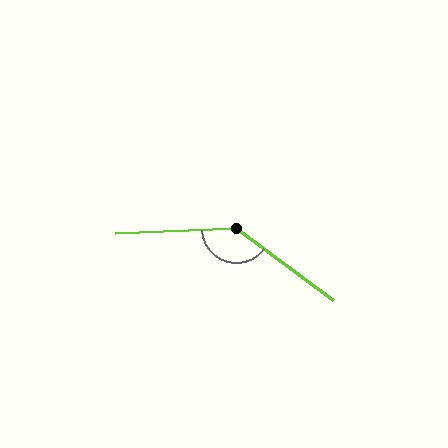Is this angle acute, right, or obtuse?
It is obtuse.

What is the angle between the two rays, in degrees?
Approximately 142 degrees.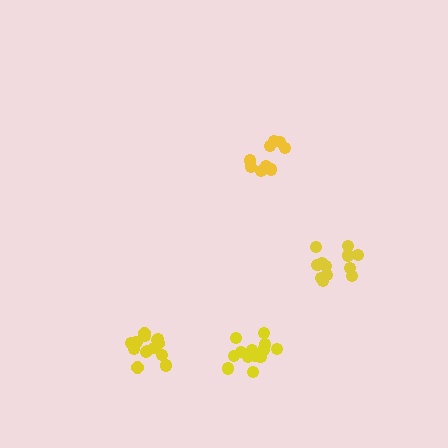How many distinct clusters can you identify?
There are 4 distinct clusters.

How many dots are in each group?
Group 1: 14 dots, Group 2: 12 dots, Group 3: 9 dots, Group 4: 13 dots (48 total).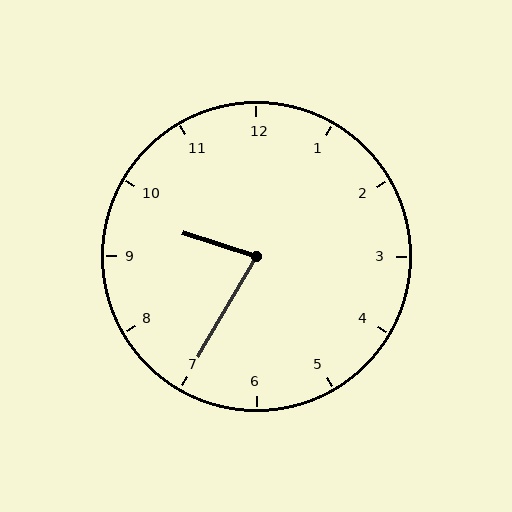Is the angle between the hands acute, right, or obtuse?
It is acute.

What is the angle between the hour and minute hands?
Approximately 78 degrees.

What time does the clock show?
9:35.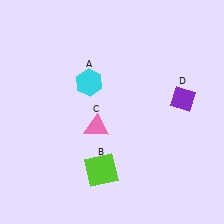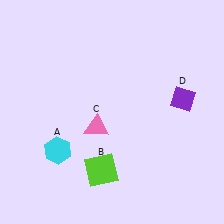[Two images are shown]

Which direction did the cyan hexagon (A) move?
The cyan hexagon (A) moved down.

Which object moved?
The cyan hexagon (A) moved down.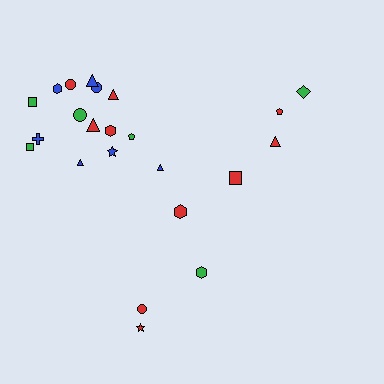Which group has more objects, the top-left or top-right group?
The top-left group.